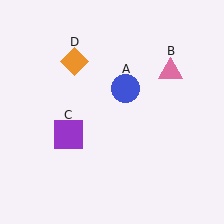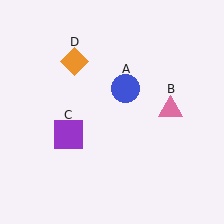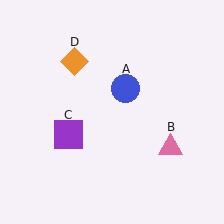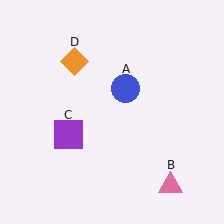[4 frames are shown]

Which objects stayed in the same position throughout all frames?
Blue circle (object A) and purple square (object C) and orange diamond (object D) remained stationary.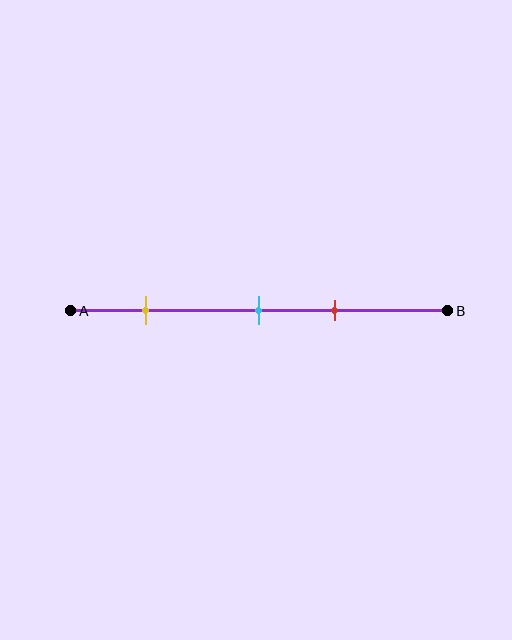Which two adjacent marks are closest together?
The cyan and red marks are the closest adjacent pair.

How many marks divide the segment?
There are 3 marks dividing the segment.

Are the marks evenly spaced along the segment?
No, the marks are not evenly spaced.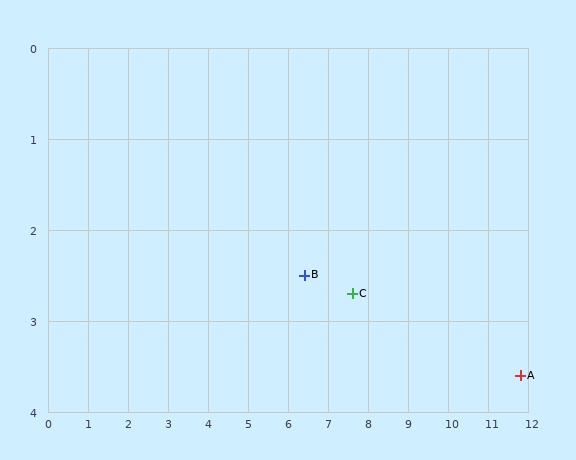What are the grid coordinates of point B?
Point B is at approximately (6.4, 2.5).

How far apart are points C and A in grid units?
Points C and A are about 4.3 grid units apart.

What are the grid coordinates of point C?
Point C is at approximately (7.6, 2.7).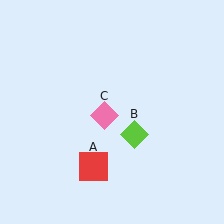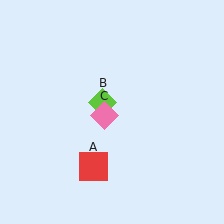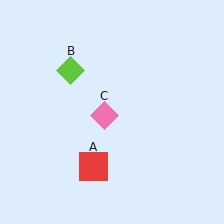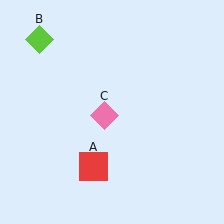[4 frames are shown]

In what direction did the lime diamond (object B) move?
The lime diamond (object B) moved up and to the left.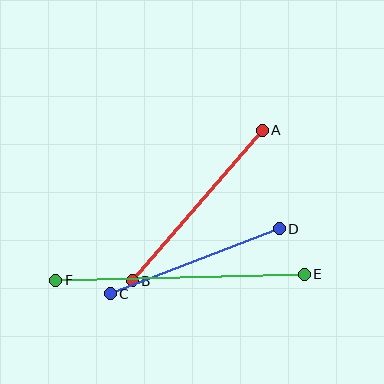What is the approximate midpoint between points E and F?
The midpoint is at approximately (180, 277) pixels.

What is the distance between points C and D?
The distance is approximately 181 pixels.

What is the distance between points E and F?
The distance is approximately 249 pixels.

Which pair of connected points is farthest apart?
Points E and F are farthest apart.